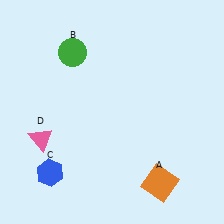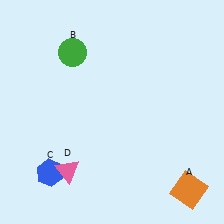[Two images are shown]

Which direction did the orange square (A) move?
The orange square (A) moved right.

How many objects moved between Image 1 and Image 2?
2 objects moved between the two images.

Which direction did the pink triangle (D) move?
The pink triangle (D) moved down.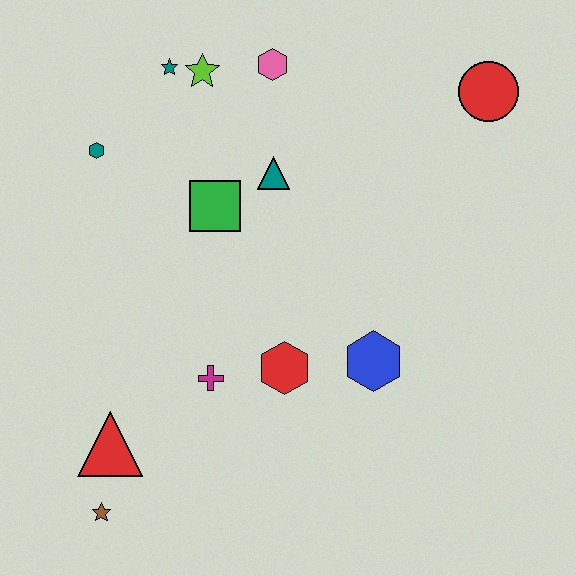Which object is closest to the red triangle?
The brown star is closest to the red triangle.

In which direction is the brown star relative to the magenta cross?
The brown star is below the magenta cross.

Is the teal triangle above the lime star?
No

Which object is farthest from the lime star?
The brown star is farthest from the lime star.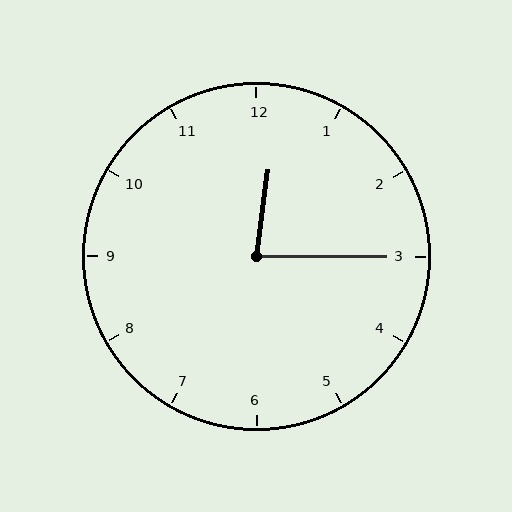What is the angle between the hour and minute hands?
Approximately 82 degrees.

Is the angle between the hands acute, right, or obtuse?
It is acute.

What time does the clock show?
12:15.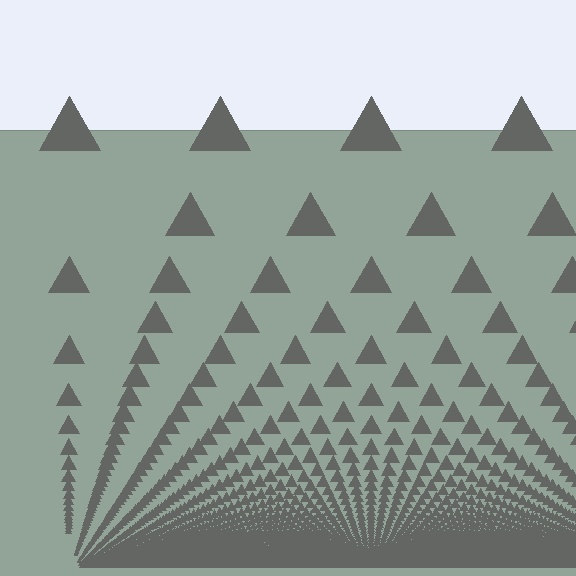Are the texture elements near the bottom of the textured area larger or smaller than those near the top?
Smaller. The gradient is inverted — elements near the bottom are smaller and denser.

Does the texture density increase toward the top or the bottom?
Density increases toward the bottom.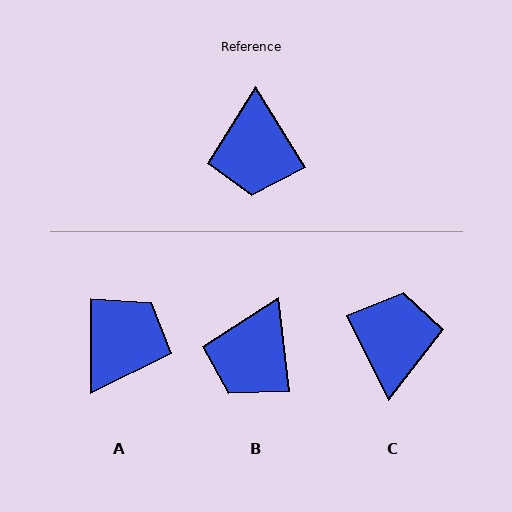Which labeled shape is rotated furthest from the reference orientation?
C, about 174 degrees away.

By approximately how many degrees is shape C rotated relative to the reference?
Approximately 174 degrees counter-clockwise.